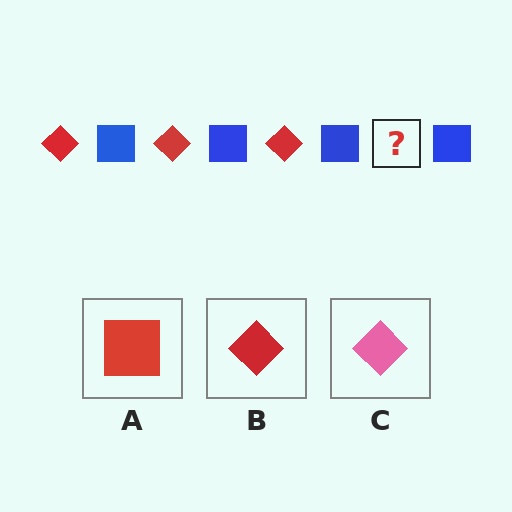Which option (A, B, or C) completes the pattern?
B.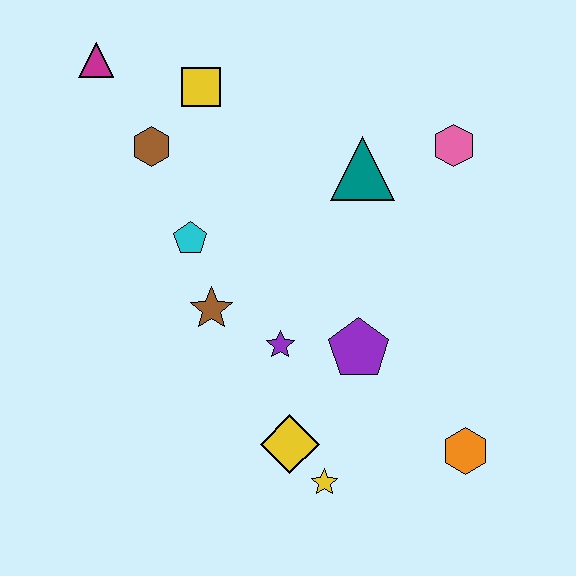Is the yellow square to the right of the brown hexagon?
Yes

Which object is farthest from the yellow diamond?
The magenta triangle is farthest from the yellow diamond.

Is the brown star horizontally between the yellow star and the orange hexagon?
No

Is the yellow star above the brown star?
No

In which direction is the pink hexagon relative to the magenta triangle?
The pink hexagon is to the right of the magenta triangle.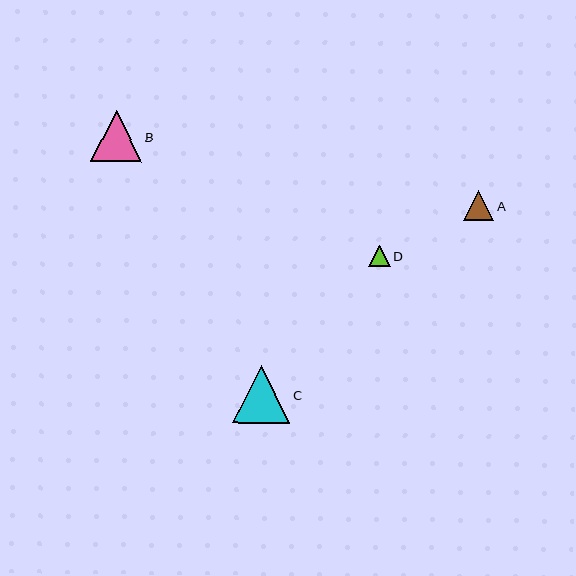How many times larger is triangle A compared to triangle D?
Triangle A is approximately 1.4 times the size of triangle D.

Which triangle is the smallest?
Triangle D is the smallest with a size of approximately 22 pixels.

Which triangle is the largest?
Triangle C is the largest with a size of approximately 57 pixels.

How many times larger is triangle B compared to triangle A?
Triangle B is approximately 1.7 times the size of triangle A.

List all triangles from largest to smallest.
From largest to smallest: C, B, A, D.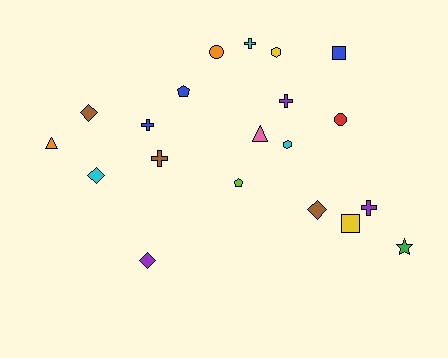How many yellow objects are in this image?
There are 2 yellow objects.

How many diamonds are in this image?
There are 4 diamonds.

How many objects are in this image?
There are 20 objects.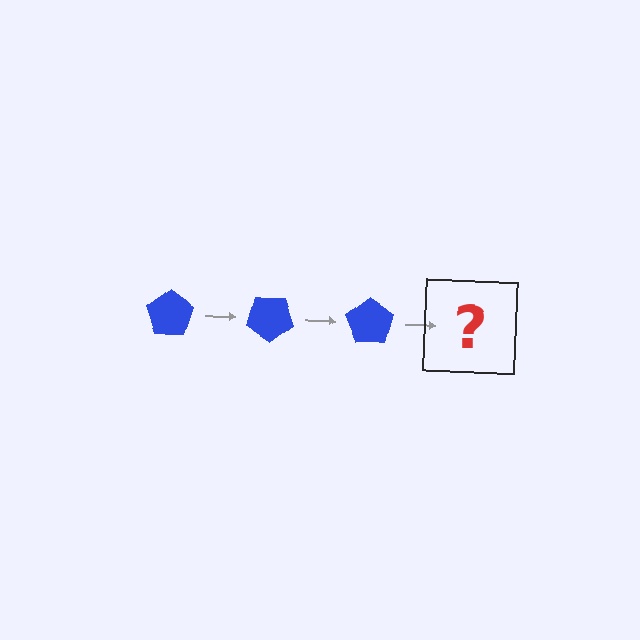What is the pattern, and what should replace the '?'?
The pattern is that the pentagon rotates 35 degrees each step. The '?' should be a blue pentagon rotated 105 degrees.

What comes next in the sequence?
The next element should be a blue pentagon rotated 105 degrees.